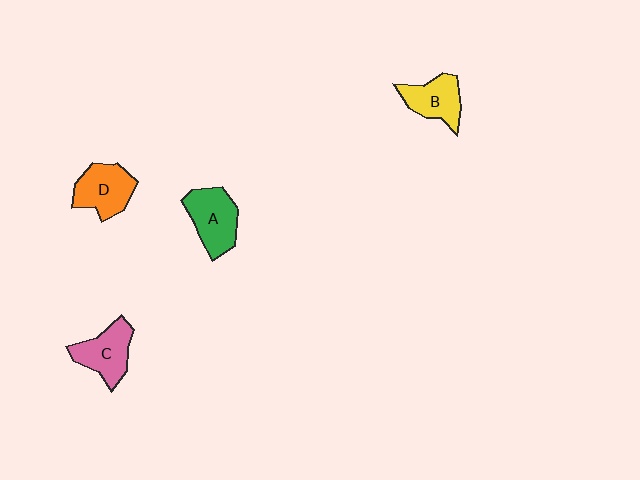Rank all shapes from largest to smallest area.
From largest to smallest: A (green), D (orange), C (pink), B (yellow).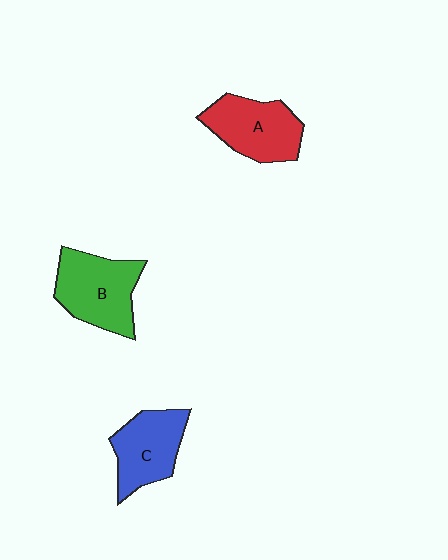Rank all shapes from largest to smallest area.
From largest to smallest: B (green), A (red), C (blue).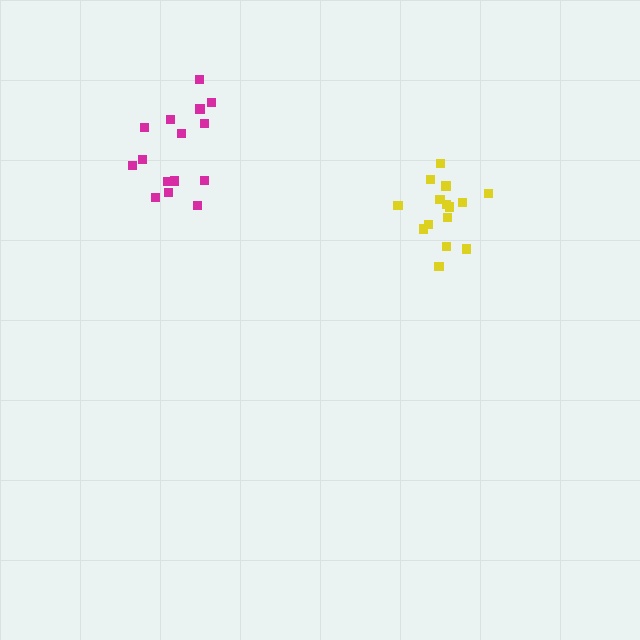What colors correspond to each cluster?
The clusters are colored: magenta, yellow.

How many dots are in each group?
Group 1: 15 dots, Group 2: 15 dots (30 total).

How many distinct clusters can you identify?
There are 2 distinct clusters.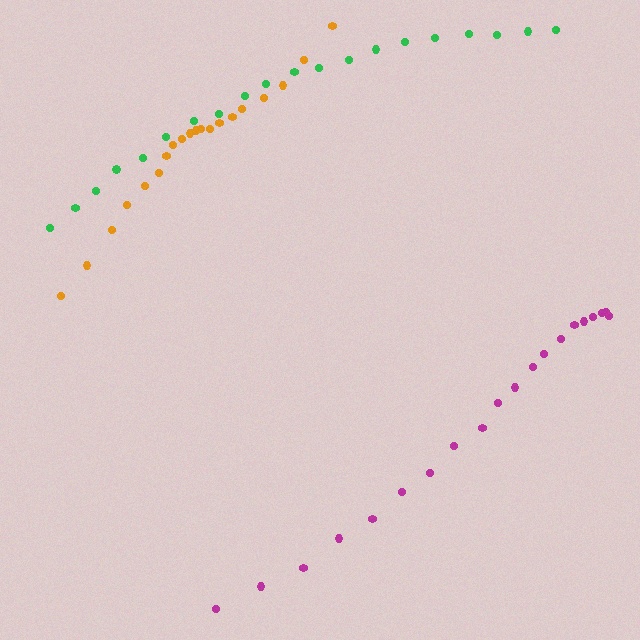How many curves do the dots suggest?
There are 3 distinct paths.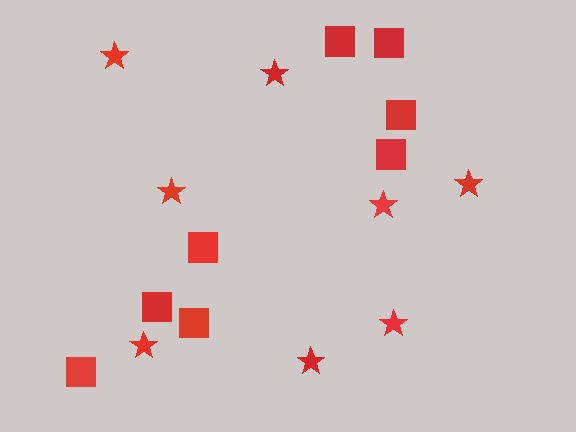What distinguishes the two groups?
There are 2 groups: one group of stars (8) and one group of squares (8).